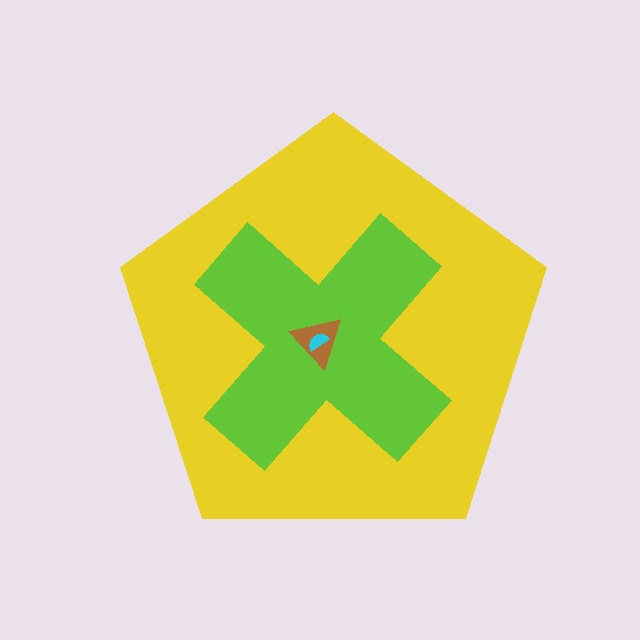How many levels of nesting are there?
4.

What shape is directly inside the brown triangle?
The cyan semicircle.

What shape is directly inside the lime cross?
The brown triangle.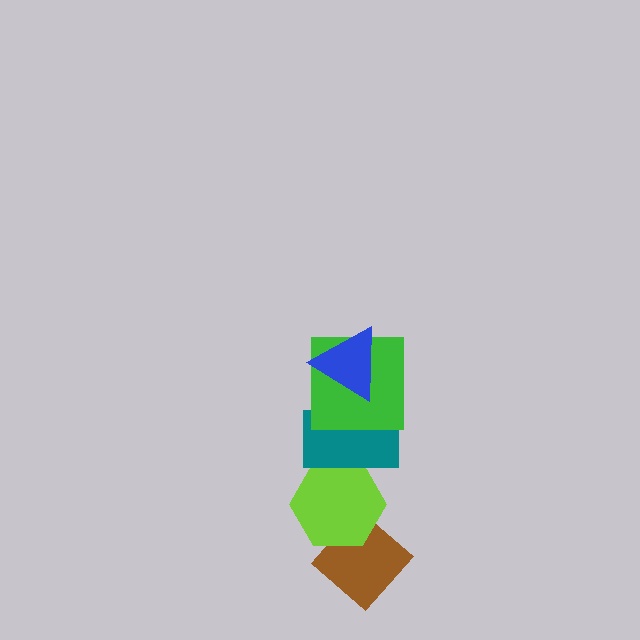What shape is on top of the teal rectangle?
The green square is on top of the teal rectangle.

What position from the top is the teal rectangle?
The teal rectangle is 3rd from the top.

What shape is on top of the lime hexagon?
The teal rectangle is on top of the lime hexagon.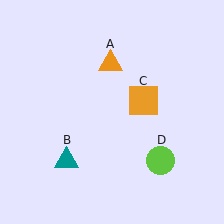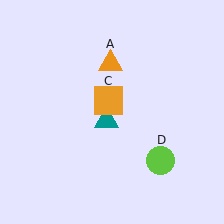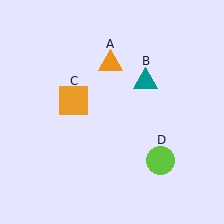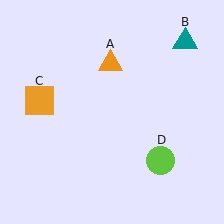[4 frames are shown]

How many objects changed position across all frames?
2 objects changed position: teal triangle (object B), orange square (object C).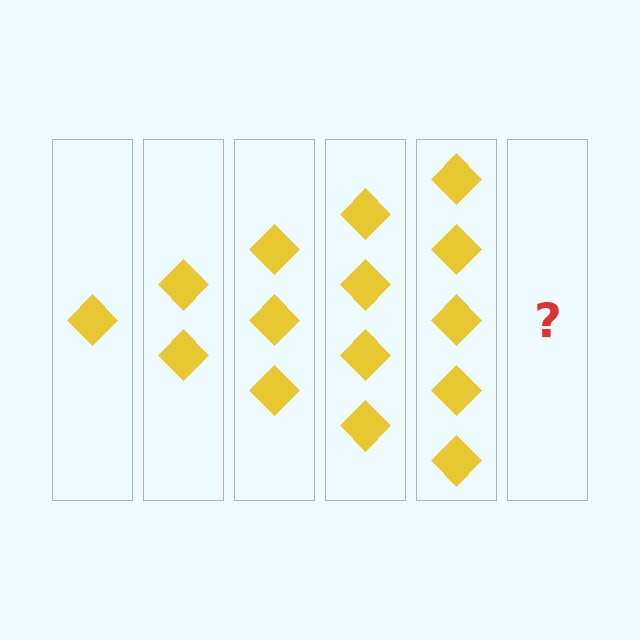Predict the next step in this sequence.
The next step is 6 diamonds.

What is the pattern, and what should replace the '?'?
The pattern is that each step adds one more diamond. The '?' should be 6 diamonds.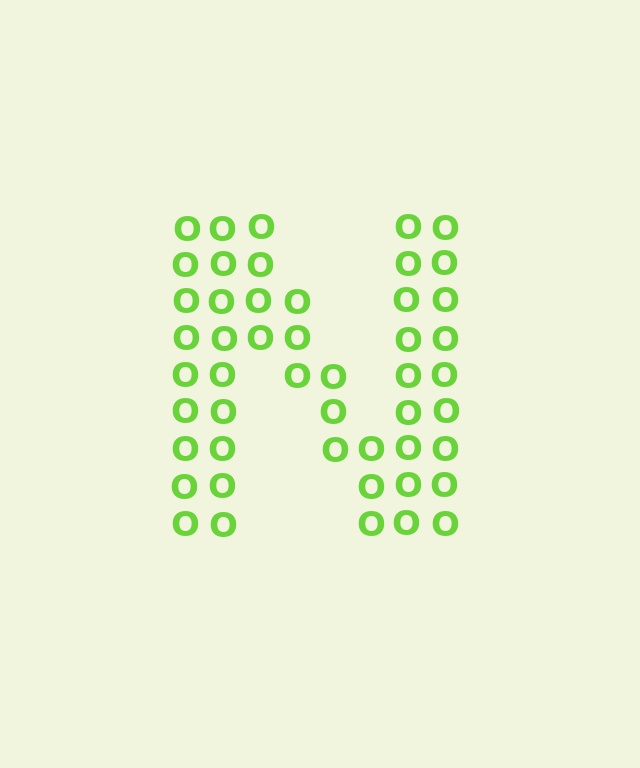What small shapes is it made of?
It is made of small letter O's.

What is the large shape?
The large shape is the letter N.